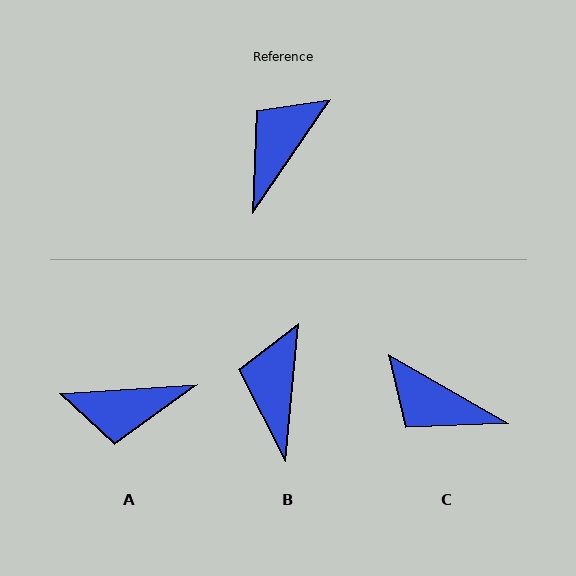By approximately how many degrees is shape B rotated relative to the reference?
Approximately 29 degrees counter-clockwise.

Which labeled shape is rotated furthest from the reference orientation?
A, about 128 degrees away.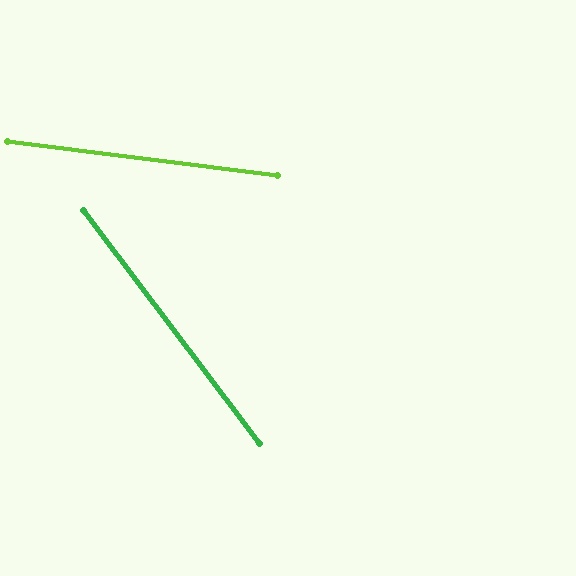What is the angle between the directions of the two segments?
Approximately 46 degrees.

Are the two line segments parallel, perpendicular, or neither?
Neither parallel nor perpendicular — they differ by about 46°.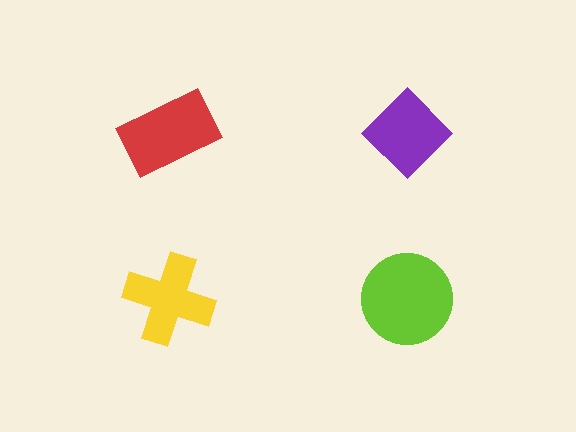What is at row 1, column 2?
A purple diamond.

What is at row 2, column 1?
A yellow cross.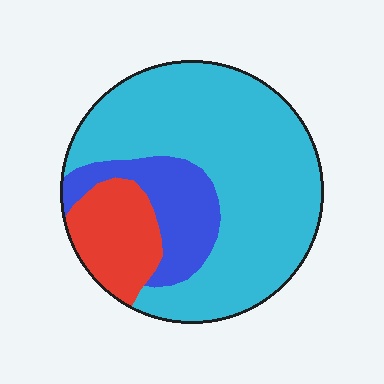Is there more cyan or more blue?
Cyan.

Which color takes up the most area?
Cyan, at roughly 65%.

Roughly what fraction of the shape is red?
Red takes up less than a sixth of the shape.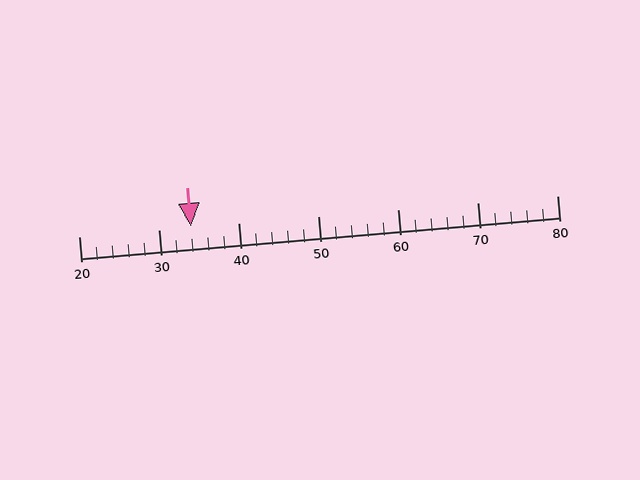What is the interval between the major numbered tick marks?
The major tick marks are spaced 10 units apart.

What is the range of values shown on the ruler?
The ruler shows values from 20 to 80.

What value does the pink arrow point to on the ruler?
The pink arrow points to approximately 34.